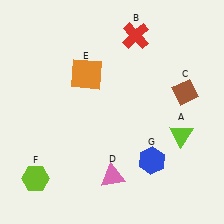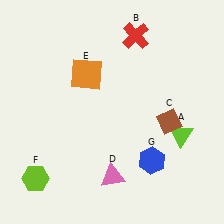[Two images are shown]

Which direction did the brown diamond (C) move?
The brown diamond (C) moved down.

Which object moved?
The brown diamond (C) moved down.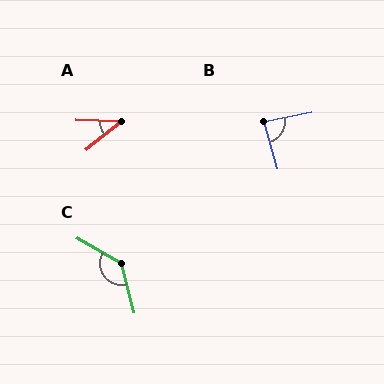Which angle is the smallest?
A, at approximately 40 degrees.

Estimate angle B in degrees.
Approximately 85 degrees.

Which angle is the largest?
C, at approximately 134 degrees.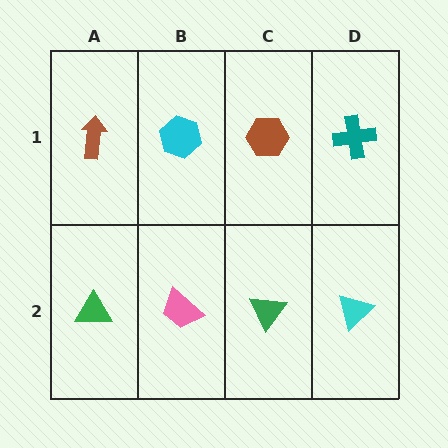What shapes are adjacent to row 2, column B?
A cyan hexagon (row 1, column B), a green triangle (row 2, column A), a green triangle (row 2, column C).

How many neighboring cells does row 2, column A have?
2.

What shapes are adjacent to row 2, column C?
A brown hexagon (row 1, column C), a pink trapezoid (row 2, column B), a cyan triangle (row 2, column D).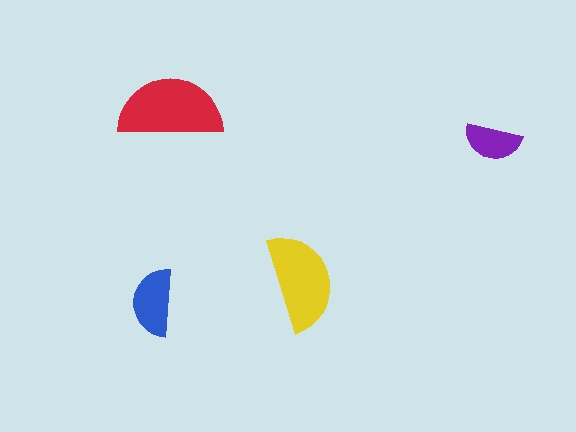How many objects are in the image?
There are 4 objects in the image.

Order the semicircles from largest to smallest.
the red one, the yellow one, the blue one, the purple one.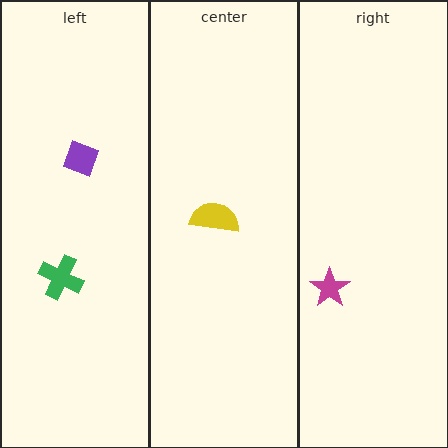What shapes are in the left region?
The green cross, the purple diamond.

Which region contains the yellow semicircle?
The center region.